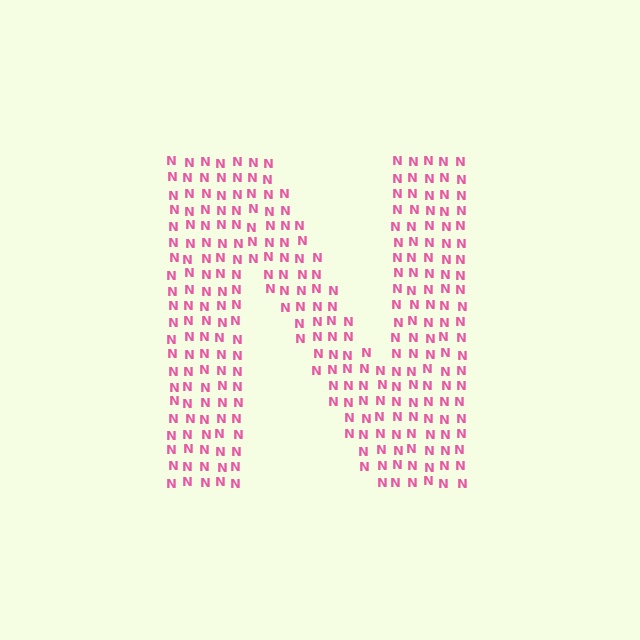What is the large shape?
The large shape is the letter N.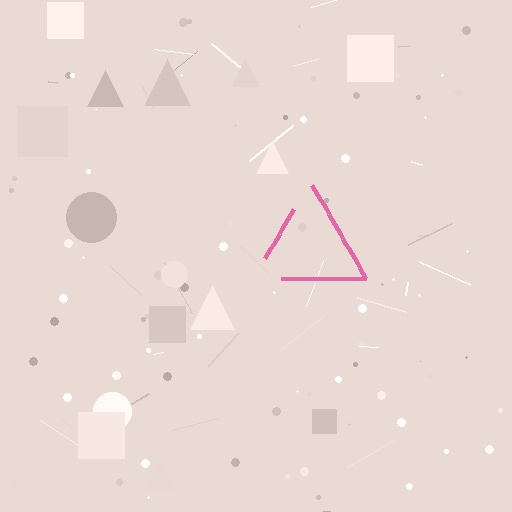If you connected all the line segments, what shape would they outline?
They would outline a triangle.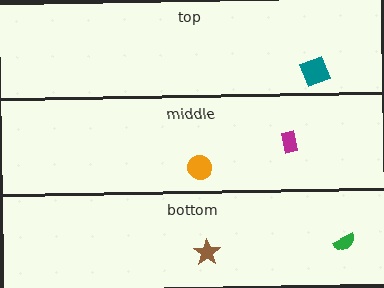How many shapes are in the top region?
1.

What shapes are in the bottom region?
The green semicircle, the brown star.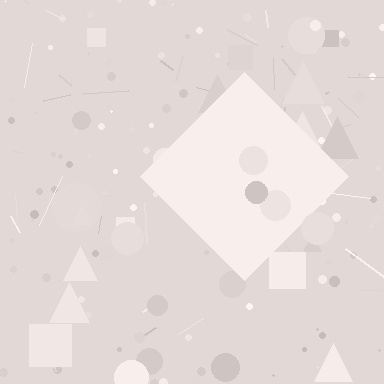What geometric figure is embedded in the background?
A diamond is embedded in the background.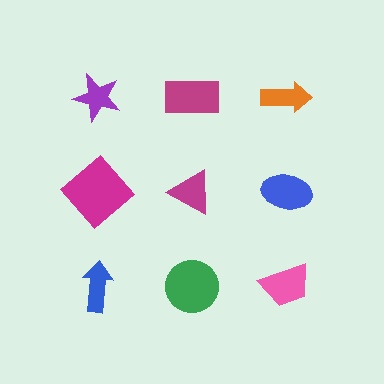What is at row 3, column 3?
A pink trapezoid.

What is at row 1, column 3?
An orange arrow.